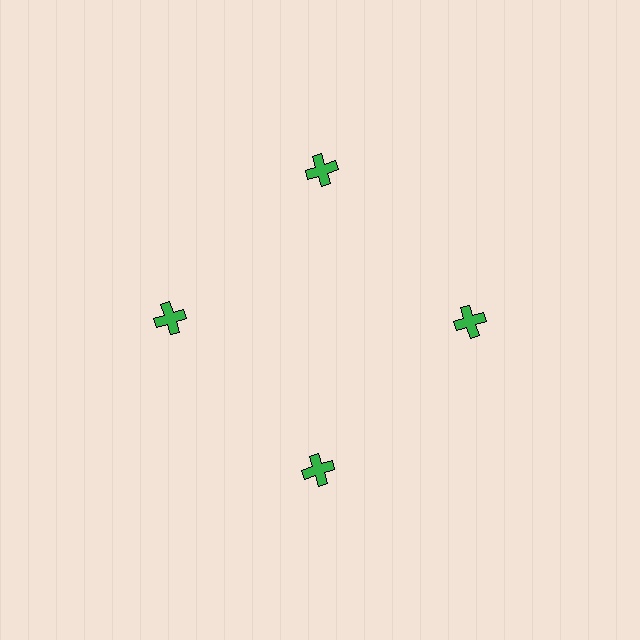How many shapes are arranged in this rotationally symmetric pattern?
There are 4 shapes, arranged in 4 groups of 1.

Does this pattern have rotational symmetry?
Yes, this pattern has 4-fold rotational symmetry. It looks the same after rotating 90 degrees around the center.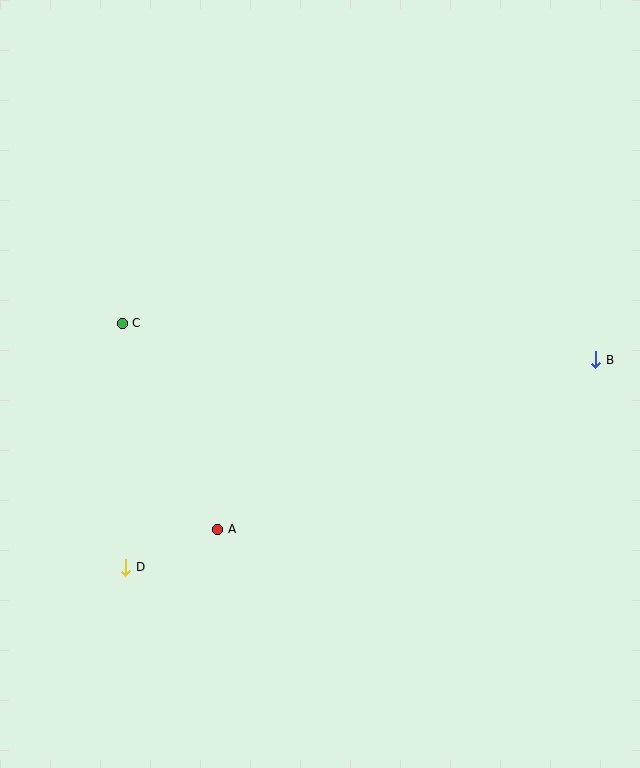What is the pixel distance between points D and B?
The distance between D and B is 513 pixels.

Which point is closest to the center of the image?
Point A at (218, 529) is closest to the center.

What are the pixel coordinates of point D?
Point D is at (126, 567).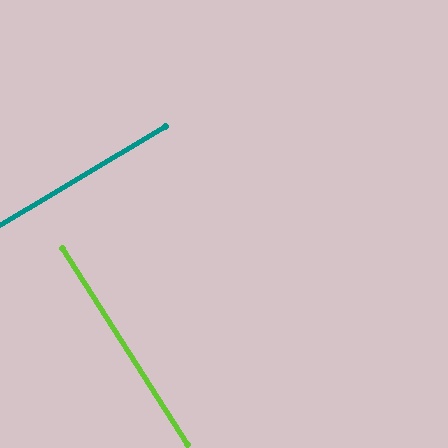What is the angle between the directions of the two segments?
Approximately 88 degrees.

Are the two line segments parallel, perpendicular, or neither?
Perpendicular — they meet at approximately 88°.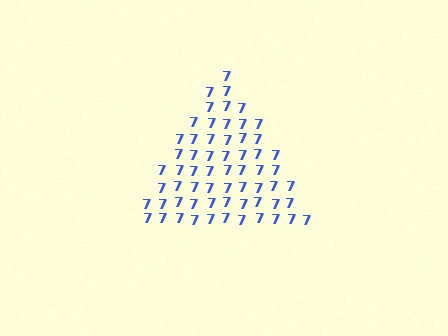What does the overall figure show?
The overall figure shows a triangle.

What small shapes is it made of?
It is made of small digit 7's.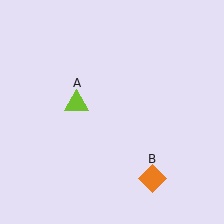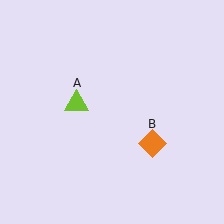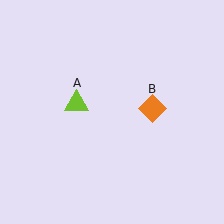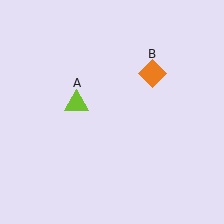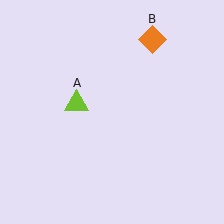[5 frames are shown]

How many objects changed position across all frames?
1 object changed position: orange diamond (object B).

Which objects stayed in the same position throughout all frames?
Lime triangle (object A) remained stationary.